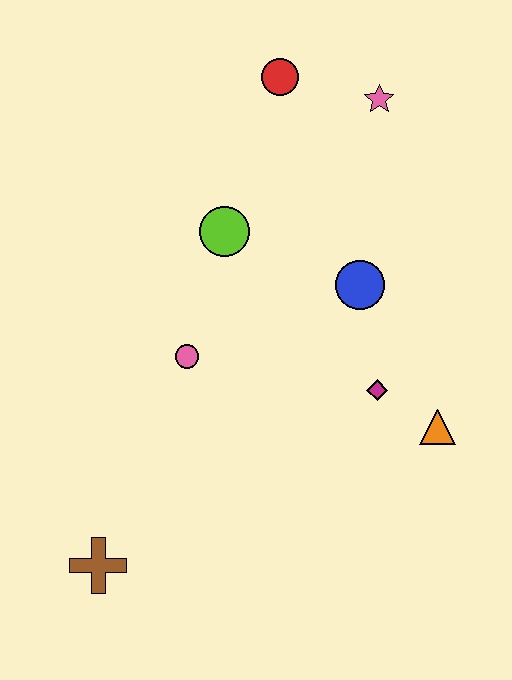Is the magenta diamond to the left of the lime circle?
No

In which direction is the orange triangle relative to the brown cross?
The orange triangle is to the right of the brown cross.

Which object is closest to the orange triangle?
The magenta diamond is closest to the orange triangle.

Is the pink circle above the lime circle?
No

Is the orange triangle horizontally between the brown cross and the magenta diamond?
No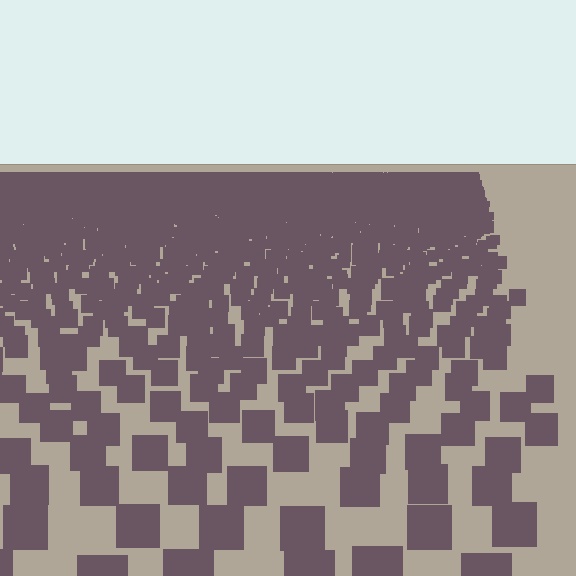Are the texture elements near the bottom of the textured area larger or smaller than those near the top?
Larger. Near the bottom, elements are closer to the viewer and appear at a bigger on-screen size.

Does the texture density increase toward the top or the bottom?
Density increases toward the top.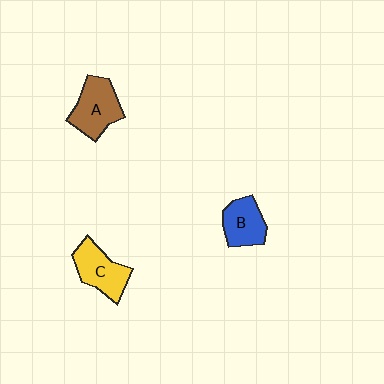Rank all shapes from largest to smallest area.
From largest to smallest: A (brown), C (yellow), B (blue).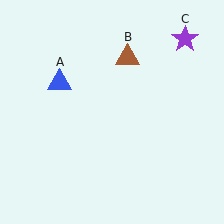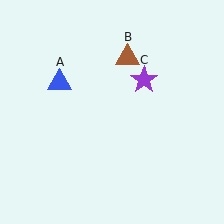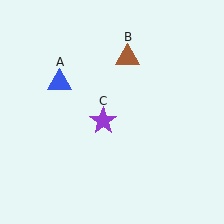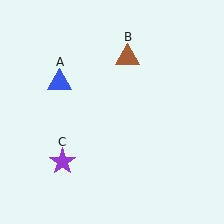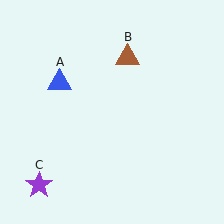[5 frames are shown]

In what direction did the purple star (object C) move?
The purple star (object C) moved down and to the left.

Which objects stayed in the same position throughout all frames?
Blue triangle (object A) and brown triangle (object B) remained stationary.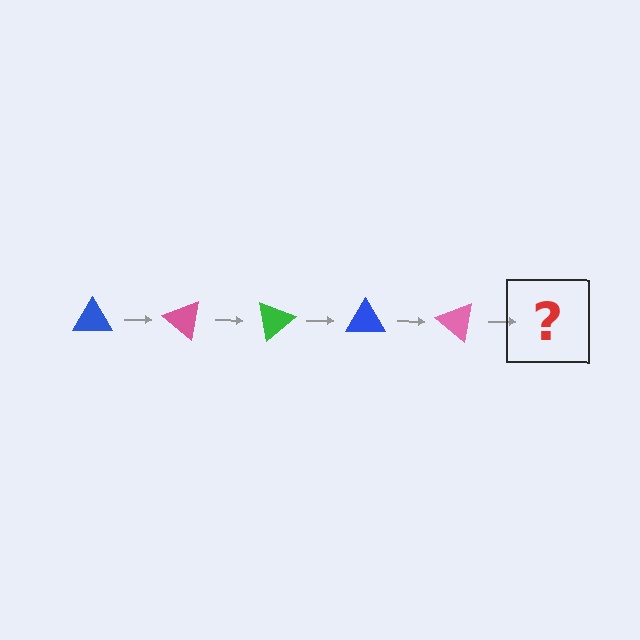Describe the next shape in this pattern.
It should be a green triangle, rotated 200 degrees from the start.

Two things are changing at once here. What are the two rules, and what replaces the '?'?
The two rules are that it rotates 40 degrees each step and the color cycles through blue, pink, and green. The '?' should be a green triangle, rotated 200 degrees from the start.